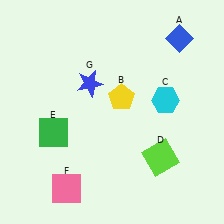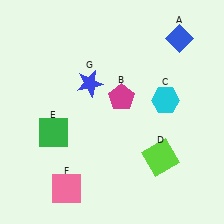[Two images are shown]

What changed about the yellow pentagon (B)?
In Image 1, B is yellow. In Image 2, it changed to magenta.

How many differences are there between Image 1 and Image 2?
There is 1 difference between the two images.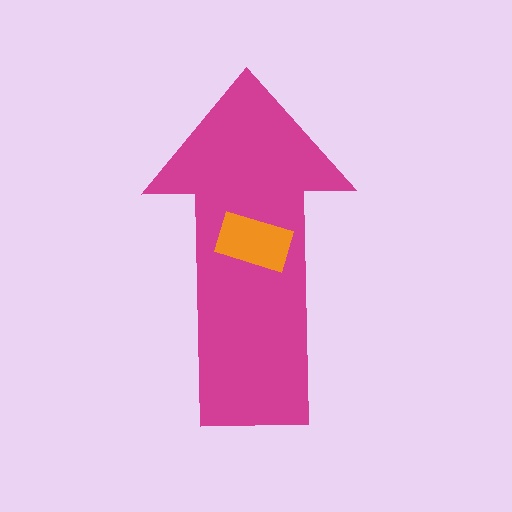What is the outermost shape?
The magenta arrow.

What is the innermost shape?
The orange rectangle.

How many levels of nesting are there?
2.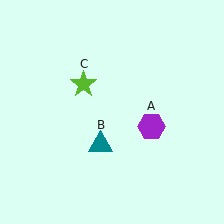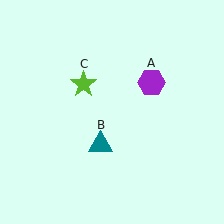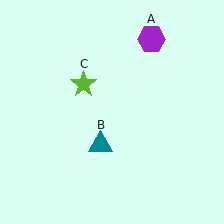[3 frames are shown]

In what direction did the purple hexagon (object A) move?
The purple hexagon (object A) moved up.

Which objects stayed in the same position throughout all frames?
Teal triangle (object B) and lime star (object C) remained stationary.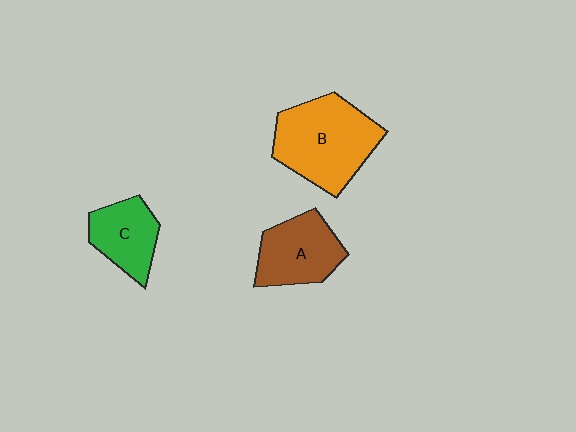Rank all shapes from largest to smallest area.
From largest to smallest: B (orange), A (brown), C (green).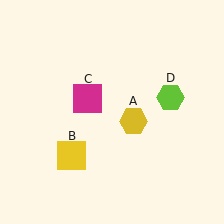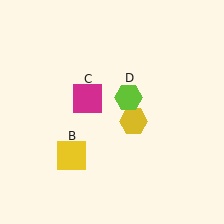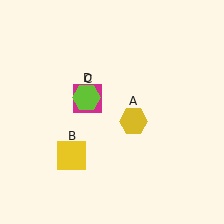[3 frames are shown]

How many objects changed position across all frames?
1 object changed position: lime hexagon (object D).